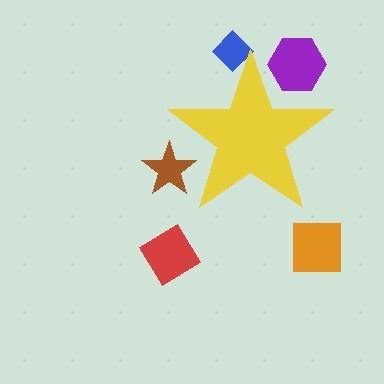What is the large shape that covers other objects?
A yellow star.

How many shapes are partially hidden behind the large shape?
3 shapes are partially hidden.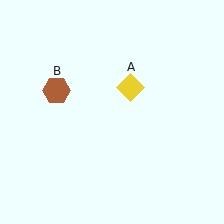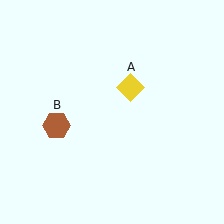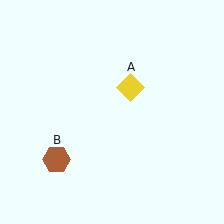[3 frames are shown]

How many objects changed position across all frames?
1 object changed position: brown hexagon (object B).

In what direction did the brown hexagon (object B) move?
The brown hexagon (object B) moved down.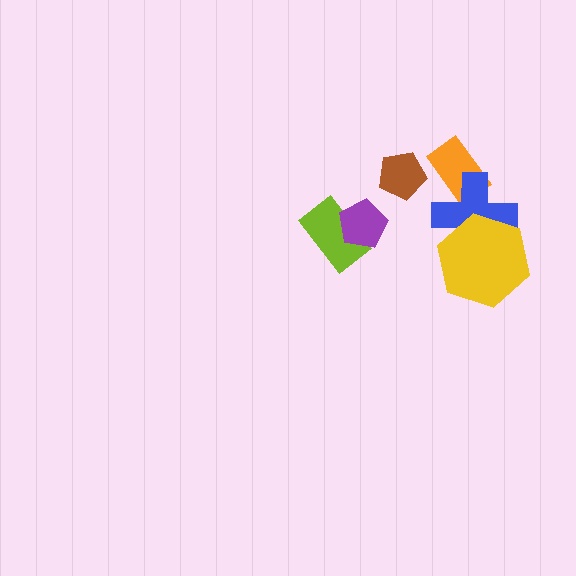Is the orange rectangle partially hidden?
Yes, it is partially covered by another shape.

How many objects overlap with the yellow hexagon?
1 object overlaps with the yellow hexagon.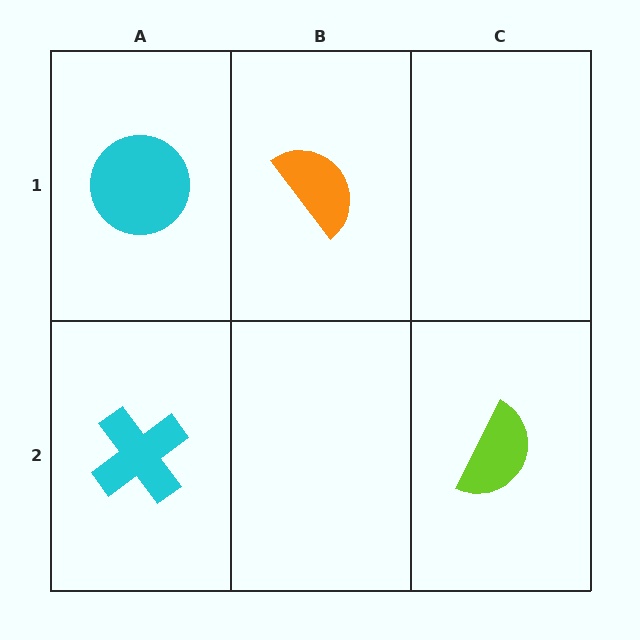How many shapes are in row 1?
2 shapes.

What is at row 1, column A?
A cyan circle.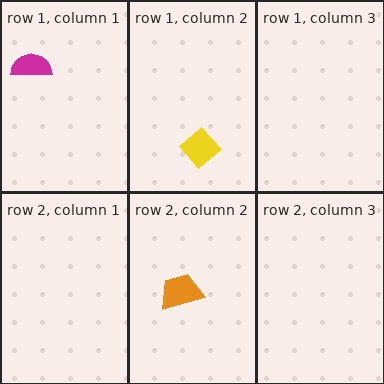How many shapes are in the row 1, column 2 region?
1.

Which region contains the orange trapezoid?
The row 2, column 2 region.